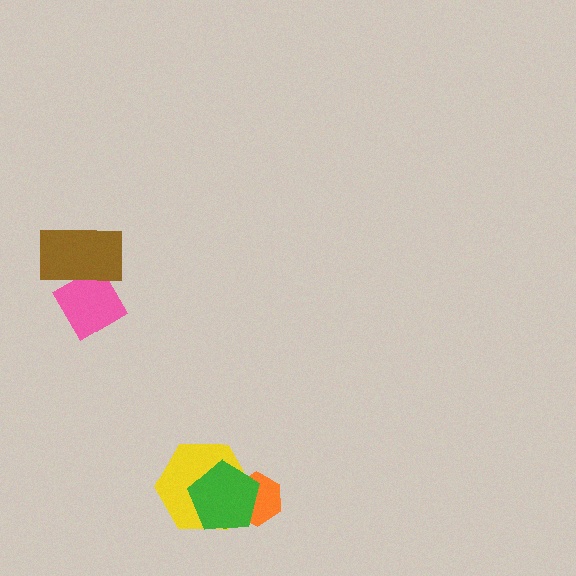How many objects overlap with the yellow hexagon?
2 objects overlap with the yellow hexagon.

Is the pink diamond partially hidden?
Yes, it is partially covered by another shape.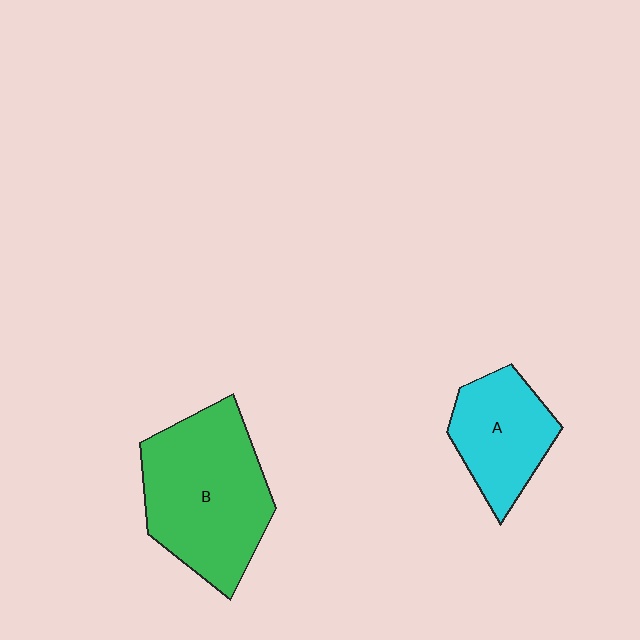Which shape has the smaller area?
Shape A (cyan).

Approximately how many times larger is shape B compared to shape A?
Approximately 1.7 times.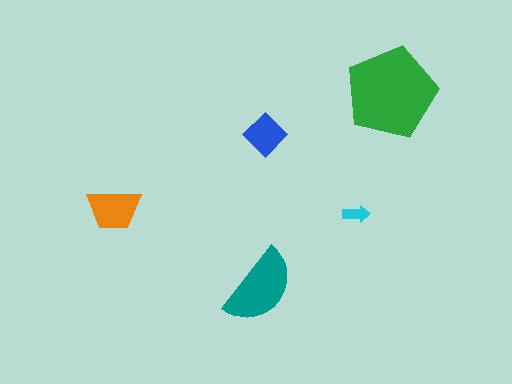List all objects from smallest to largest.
The cyan arrow, the blue diamond, the orange trapezoid, the teal semicircle, the green pentagon.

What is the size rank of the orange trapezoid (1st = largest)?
3rd.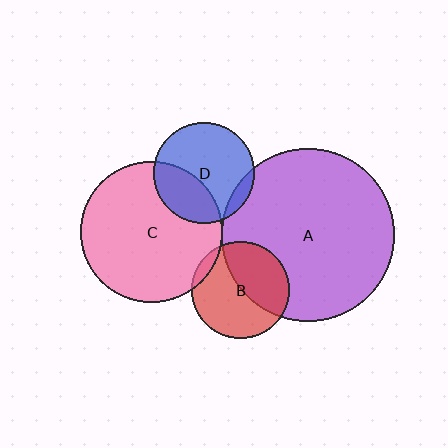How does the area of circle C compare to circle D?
Approximately 2.0 times.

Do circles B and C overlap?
Yes.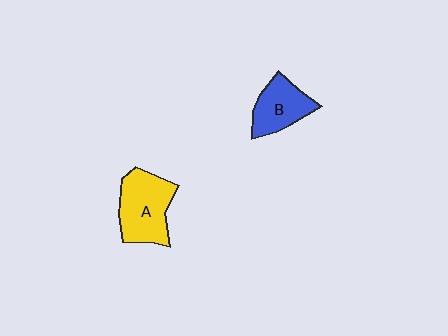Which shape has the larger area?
Shape A (yellow).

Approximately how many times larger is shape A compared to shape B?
Approximately 1.4 times.